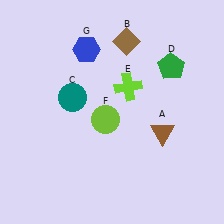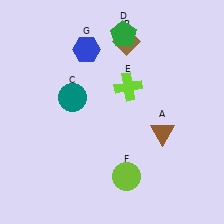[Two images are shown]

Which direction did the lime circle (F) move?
The lime circle (F) moved down.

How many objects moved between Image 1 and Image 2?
2 objects moved between the two images.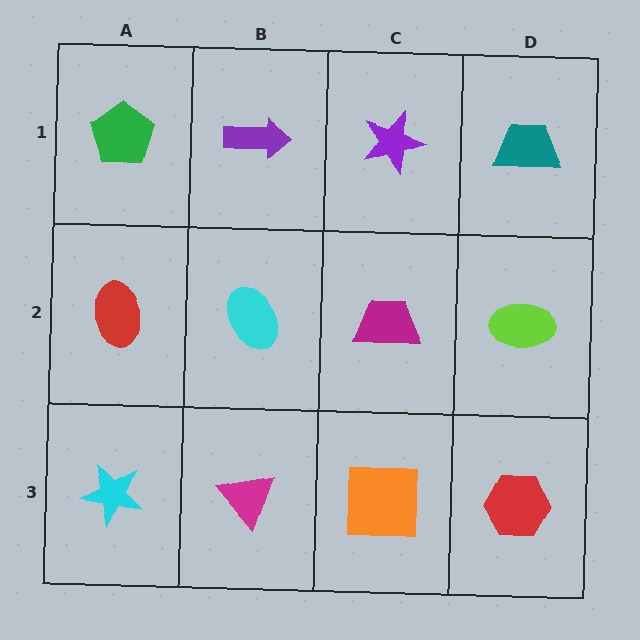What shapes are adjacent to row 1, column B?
A cyan ellipse (row 2, column B), a green pentagon (row 1, column A), a purple star (row 1, column C).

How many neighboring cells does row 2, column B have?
4.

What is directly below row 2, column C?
An orange square.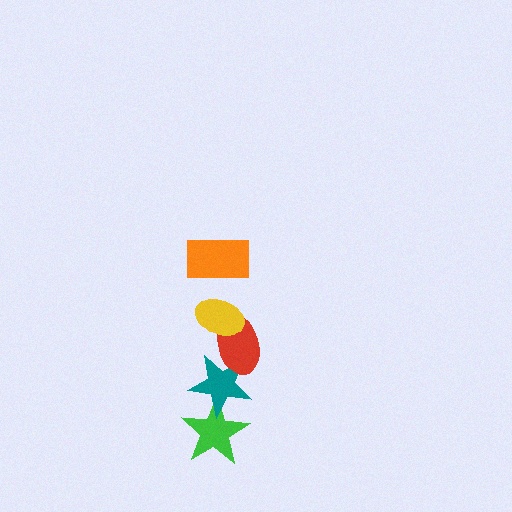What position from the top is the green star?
The green star is 5th from the top.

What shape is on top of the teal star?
The red ellipse is on top of the teal star.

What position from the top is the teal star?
The teal star is 4th from the top.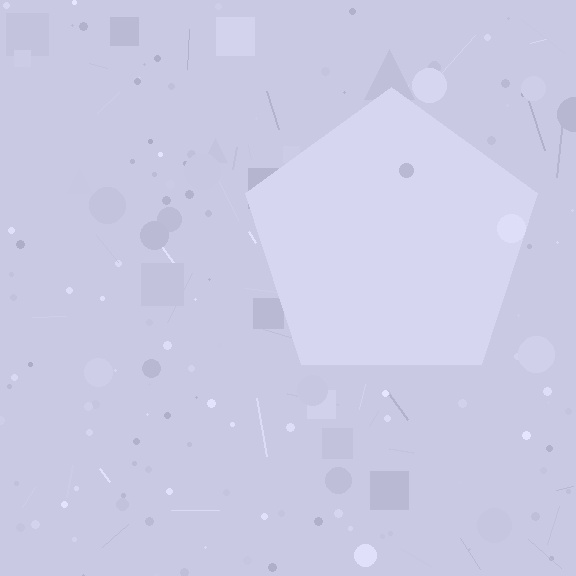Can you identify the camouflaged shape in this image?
The camouflaged shape is a pentagon.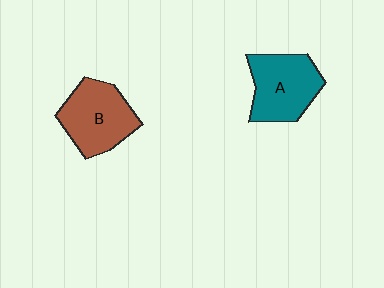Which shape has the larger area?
Shape A (teal).